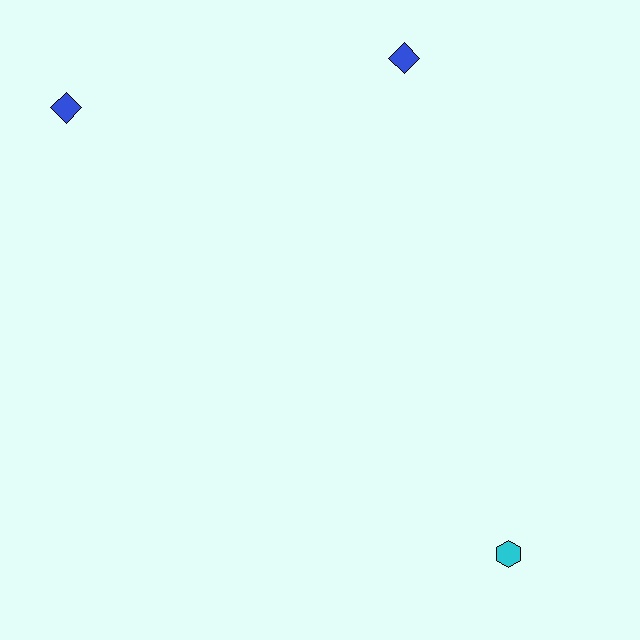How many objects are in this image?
There are 3 objects.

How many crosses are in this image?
There are no crosses.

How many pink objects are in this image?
There are no pink objects.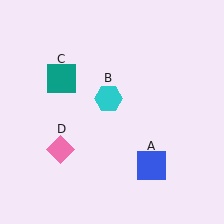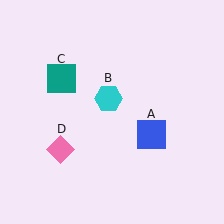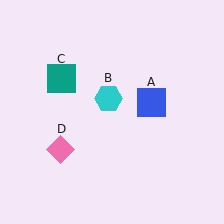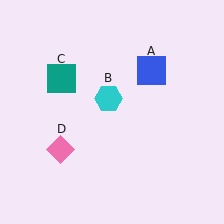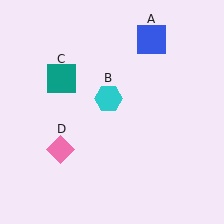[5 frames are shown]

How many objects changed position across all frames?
1 object changed position: blue square (object A).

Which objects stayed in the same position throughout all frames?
Cyan hexagon (object B) and teal square (object C) and pink diamond (object D) remained stationary.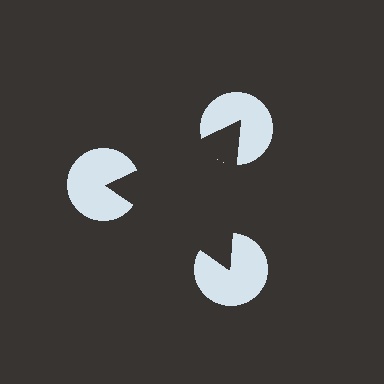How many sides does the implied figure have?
3 sides.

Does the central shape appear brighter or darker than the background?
It typically appears slightly darker than the background, even though no actual brightness change is drawn.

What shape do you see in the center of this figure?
An illusory triangle — its edges are inferred from the aligned wedge cuts in the pac-man discs, not physically drawn.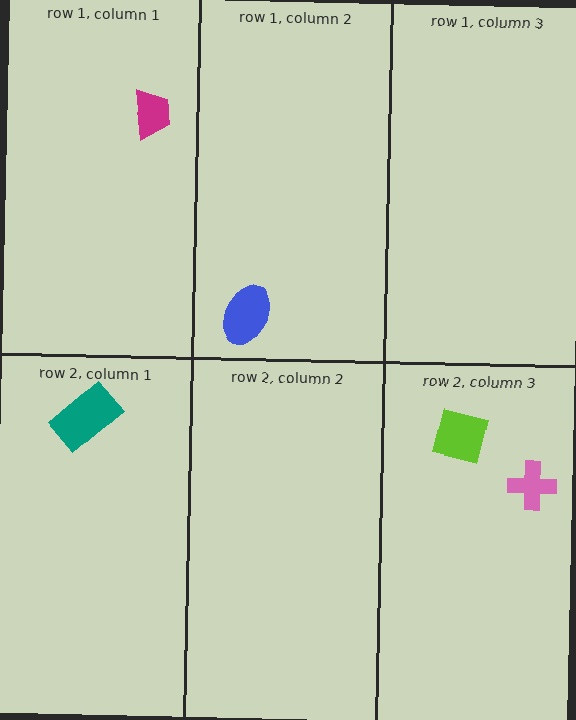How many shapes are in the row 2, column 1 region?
1.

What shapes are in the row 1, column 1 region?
The magenta trapezoid.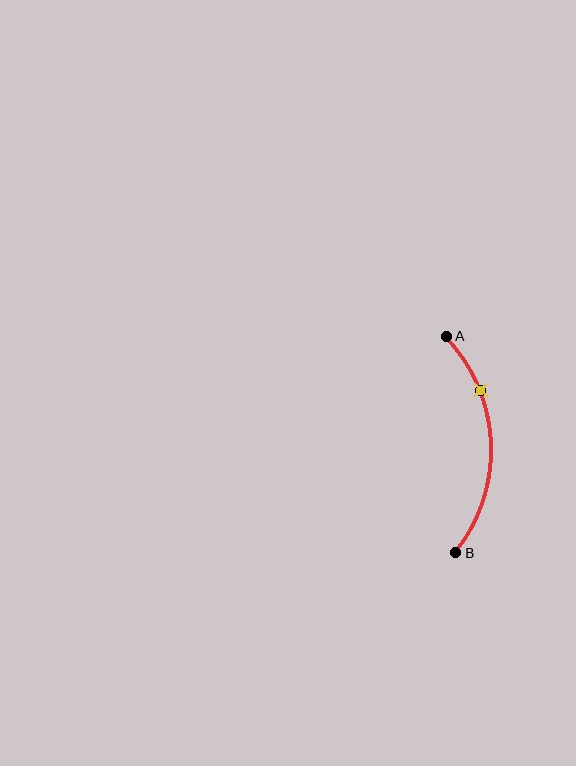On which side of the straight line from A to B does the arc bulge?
The arc bulges to the right of the straight line connecting A and B.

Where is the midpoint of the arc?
The arc midpoint is the point on the curve farthest from the straight line joining A and B. It sits to the right of that line.